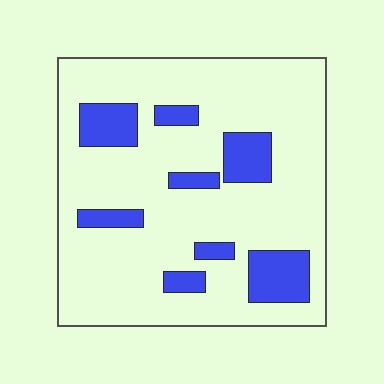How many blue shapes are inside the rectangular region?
8.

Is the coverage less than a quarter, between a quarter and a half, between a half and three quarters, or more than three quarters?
Less than a quarter.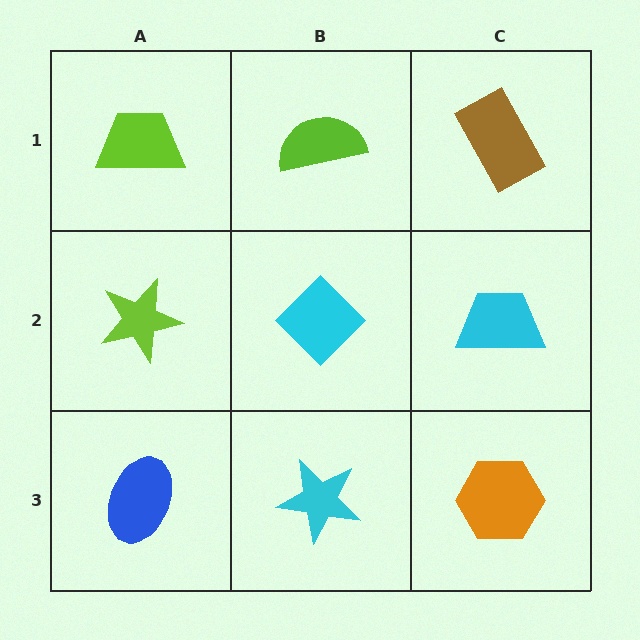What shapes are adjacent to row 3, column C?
A cyan trapezoid (row 2, column C), a cyan star (row 3, column B).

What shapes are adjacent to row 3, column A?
A lime star (row 2, column A), a cyan star (row 3, column B).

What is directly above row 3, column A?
A lime star.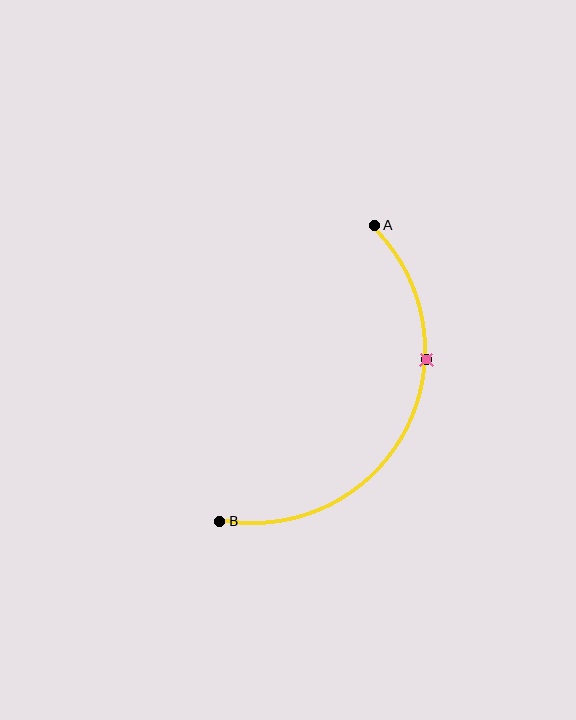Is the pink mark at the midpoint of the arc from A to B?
No. The pink mark lies on the arc but is closer to endpoint A. The arc midpoint would be at the point on the curve equidistant along the arc from both A and B.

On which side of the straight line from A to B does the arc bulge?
The arc bulges to the right of the straight line connecting A and B.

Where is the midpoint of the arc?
The arc midpoint is the point on the curve farthest from the straight line joining A and B. It sits to the right of that line.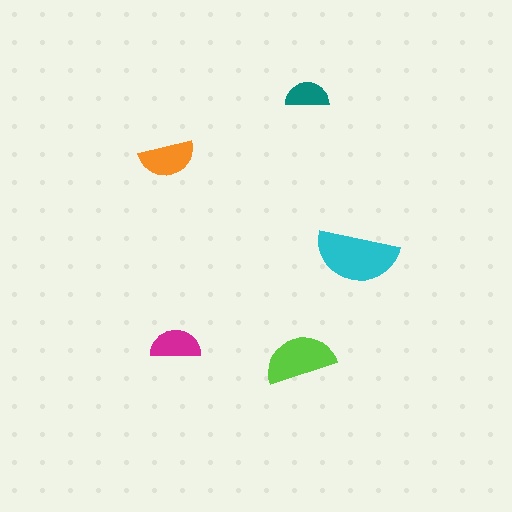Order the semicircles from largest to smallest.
the cyan one, the lime one, the orange one, the magenta one, the teal one.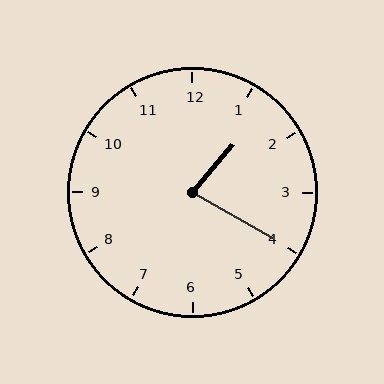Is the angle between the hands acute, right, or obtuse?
It is acute.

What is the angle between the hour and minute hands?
Approximately 80 degrees.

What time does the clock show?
1:20.